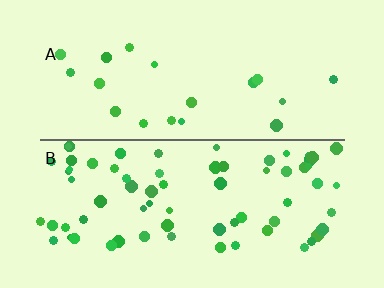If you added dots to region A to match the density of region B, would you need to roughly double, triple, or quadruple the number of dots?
Approximately triple.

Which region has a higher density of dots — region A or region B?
B (the bottom).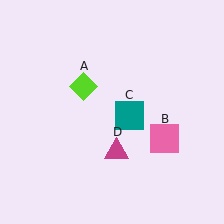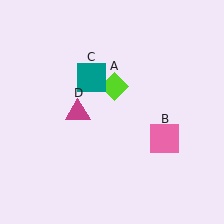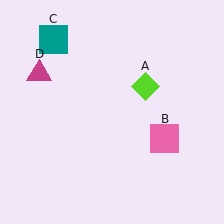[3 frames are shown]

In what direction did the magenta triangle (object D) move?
The magenta triangle (object D) moved up and to the left.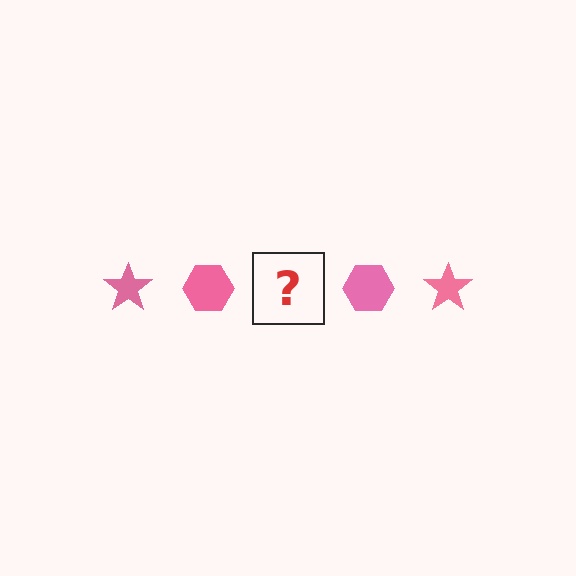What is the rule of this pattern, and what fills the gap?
The rule is that the pattern cycles through star, hexagon shapes in pink. The gap should be filled with a pink star.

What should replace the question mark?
The question mark should be replaced with a pink star.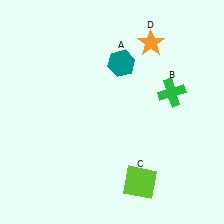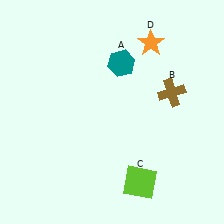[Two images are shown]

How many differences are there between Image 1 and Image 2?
There is 1 difference between the two images.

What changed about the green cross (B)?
In Image 1, B is green. In Image 2, it changed to brown.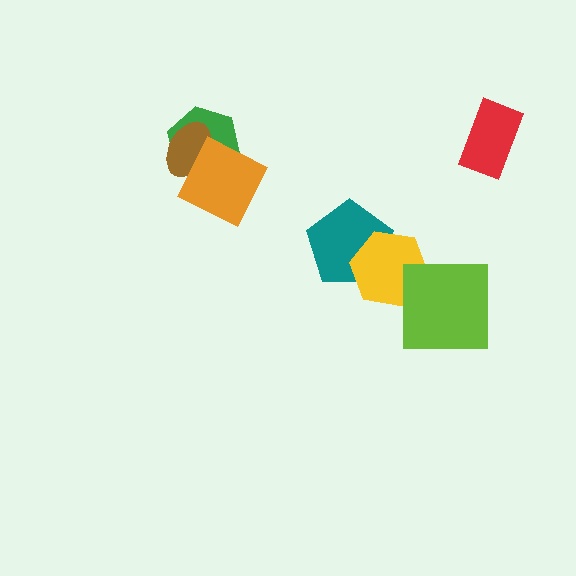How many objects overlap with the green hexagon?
2 objects overlap with the green hexagon.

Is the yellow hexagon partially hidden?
Yes, it is partially covered by another shape.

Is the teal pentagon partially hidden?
Yes, it is partially covered by another shape.